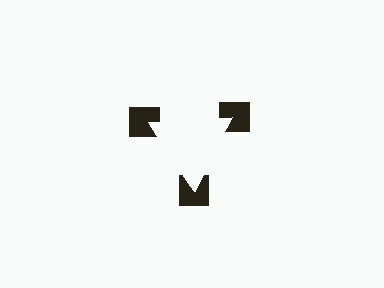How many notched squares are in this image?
There are 3 — one at each vertex of the illusory triangle.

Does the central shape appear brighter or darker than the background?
It typically appears slightly brighter than the background, even though no actual brightness change is drawn.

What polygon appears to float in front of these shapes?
An illusory triangle — its edges are inferred from the aligned wedge cuts in the notched squares, not physically drawn.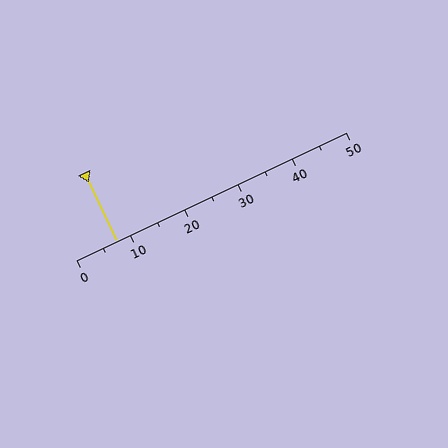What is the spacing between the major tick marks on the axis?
The major ticks are spaced 10 apart.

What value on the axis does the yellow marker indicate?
The marker indicates approximately 7.5.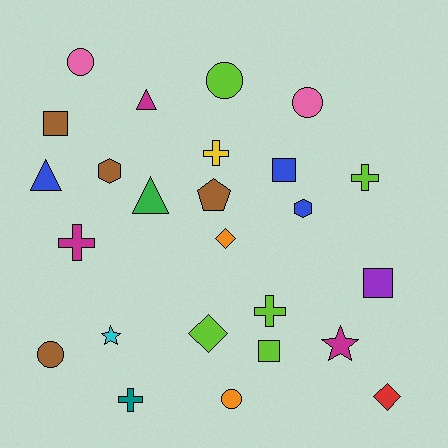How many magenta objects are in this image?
There are 3 magenta objects.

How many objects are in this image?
There are 25 objects.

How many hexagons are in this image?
There are 2 hexagons.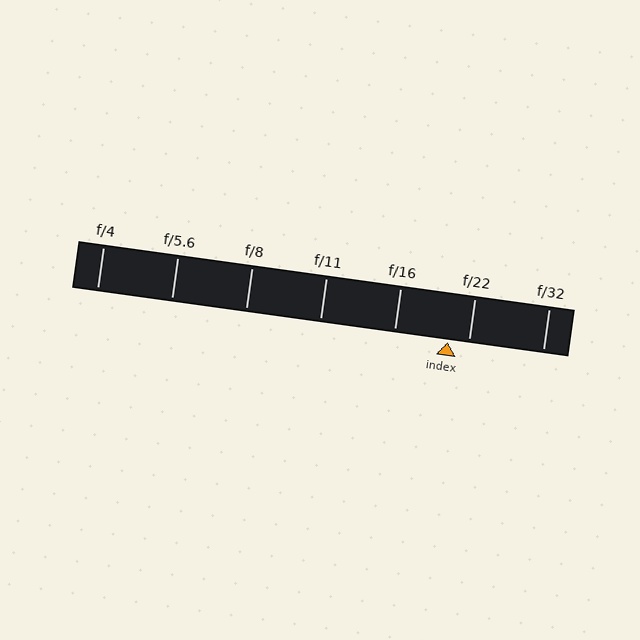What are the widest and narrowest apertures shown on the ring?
The widest aperture shown is f/4 and the narrowest is f/32.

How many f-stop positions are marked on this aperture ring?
There are 7 f-stop positions marked.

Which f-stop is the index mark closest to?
The index mark is closest to f/22.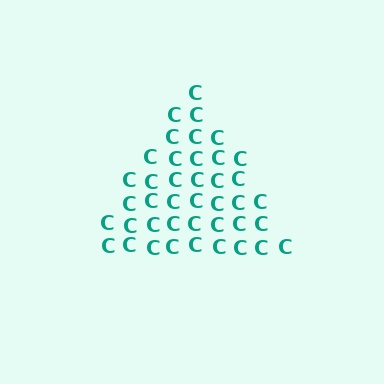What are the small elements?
The small elements are letter C's.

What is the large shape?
The large shape is a triangle.